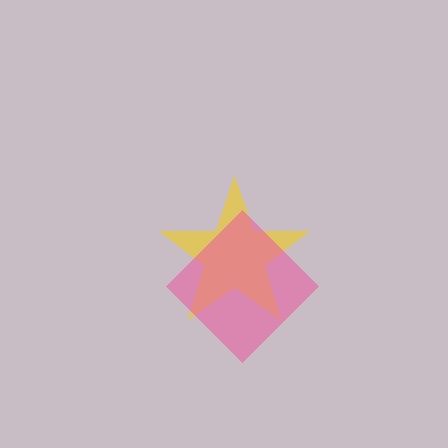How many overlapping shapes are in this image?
There are 2 overlapping shapes in the image.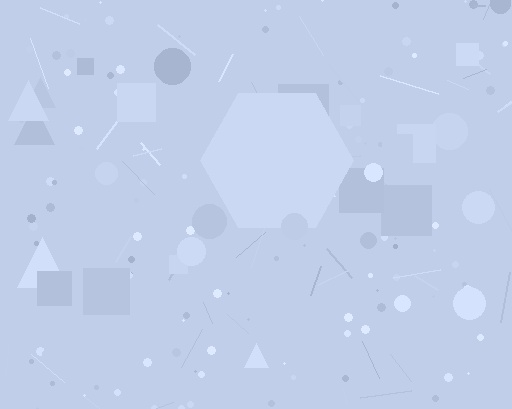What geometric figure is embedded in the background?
A hexagon is embedded in the background.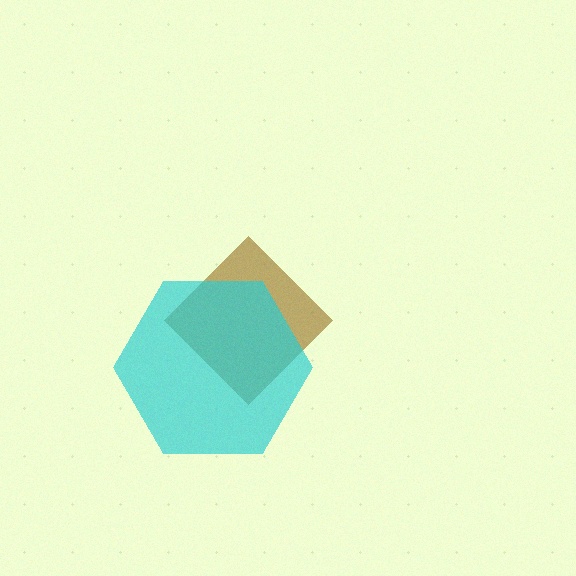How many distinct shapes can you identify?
There are 2 distinct shapes: a brown diamond, a cyan hexagon.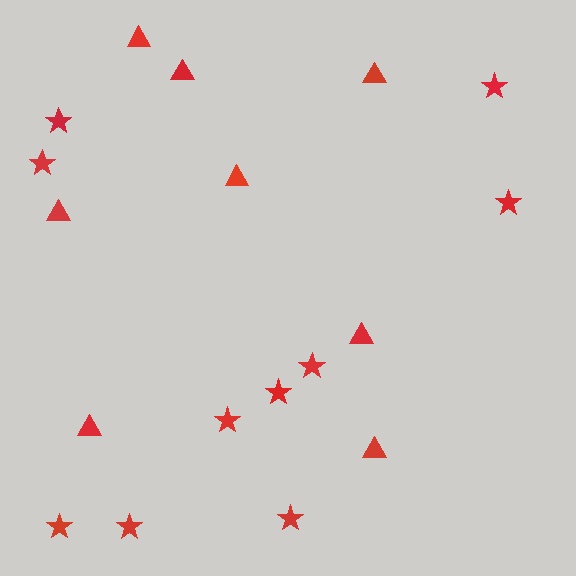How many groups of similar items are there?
There are 2 groups: one group of triangles (8) and one group of stars (10).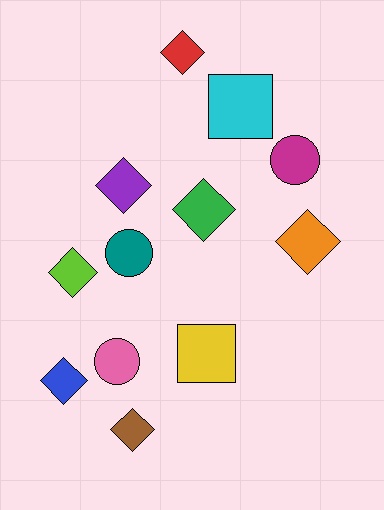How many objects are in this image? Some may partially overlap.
There are 12 objects.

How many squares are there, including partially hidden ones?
There are 2 squares.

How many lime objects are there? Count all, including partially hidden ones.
There is 1 lime object.